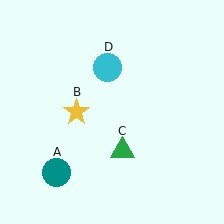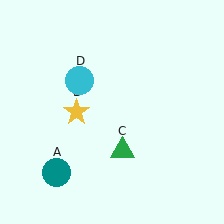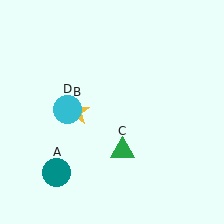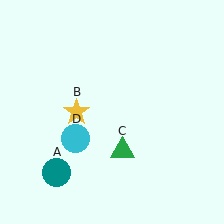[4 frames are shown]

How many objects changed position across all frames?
1 object changed position: cyan circle (object D).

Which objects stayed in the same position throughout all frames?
Teal circle (object A) and yellow star (object B) and green triangle (object C) remained stationary.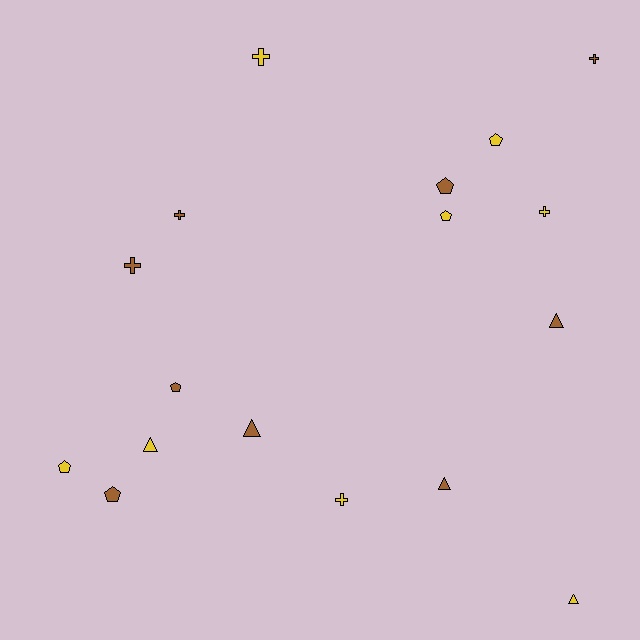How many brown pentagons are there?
There are 3 brown pentagons.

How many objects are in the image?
There are 17 objects.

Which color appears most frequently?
Brown, with 9 objects.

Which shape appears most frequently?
Cross, with 6 objects.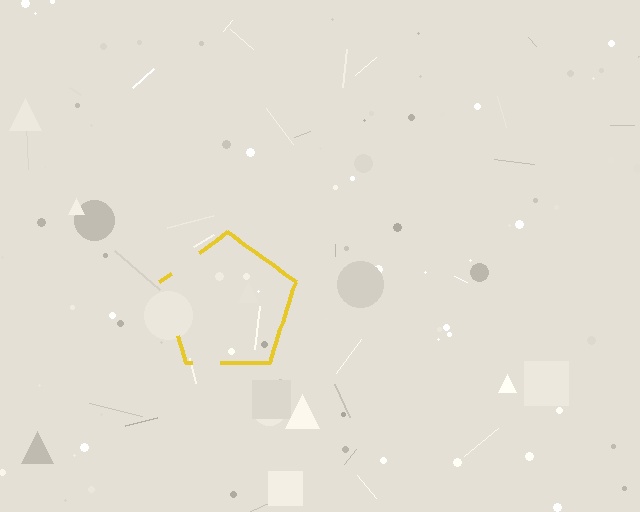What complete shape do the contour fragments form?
The contour fragments form a pentagon.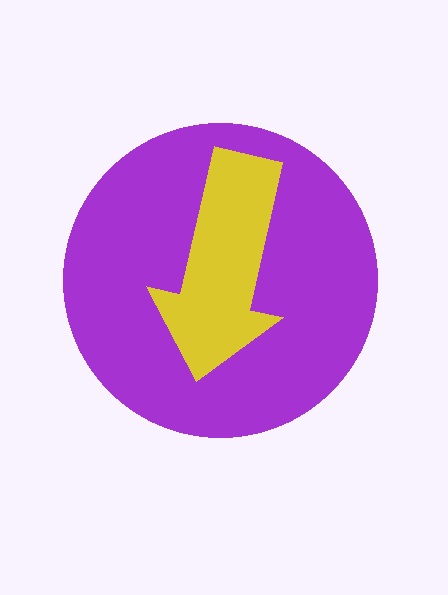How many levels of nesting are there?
2.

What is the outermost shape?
The purple circle.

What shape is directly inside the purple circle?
The yellow arrow.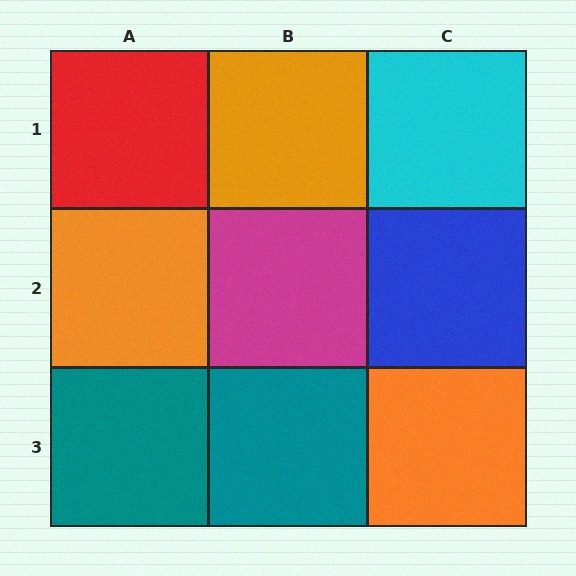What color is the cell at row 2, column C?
Blue.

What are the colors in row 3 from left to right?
Teal, teal, orange.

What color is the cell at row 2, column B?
Magenta.